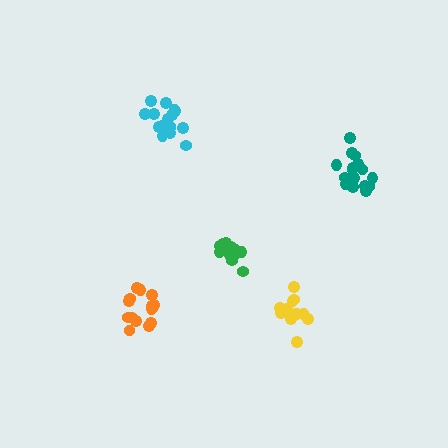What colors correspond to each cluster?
The clusters are colored: cyan, green, yellow, teal, orange.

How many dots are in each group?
Group 1: 18 dots, Group 2: 13 dots, Group 3: 13 dots, Group 4: 16 dots, Group 5: 15 dots (75 total).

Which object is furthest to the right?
The teal cluster is rightmost.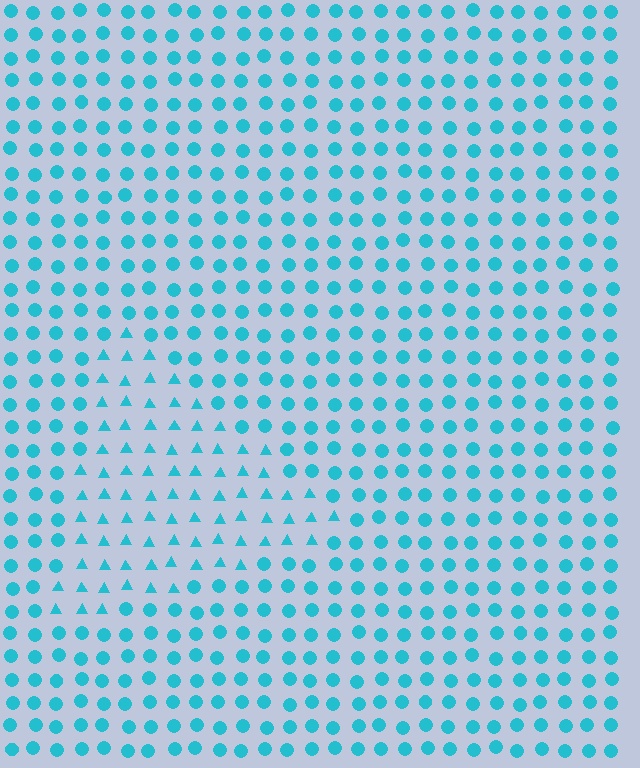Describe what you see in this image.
The image is filled with small cyan elements arranged in a uniform grid. A triangle-shaped region contains triangles, while the surrounding area contains circles. The boundary is defined purely by the change in element shape.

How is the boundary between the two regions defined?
The boundary is defined by a change in element shape: triangles inside vs. circles outside. All elements share the same color and spacing.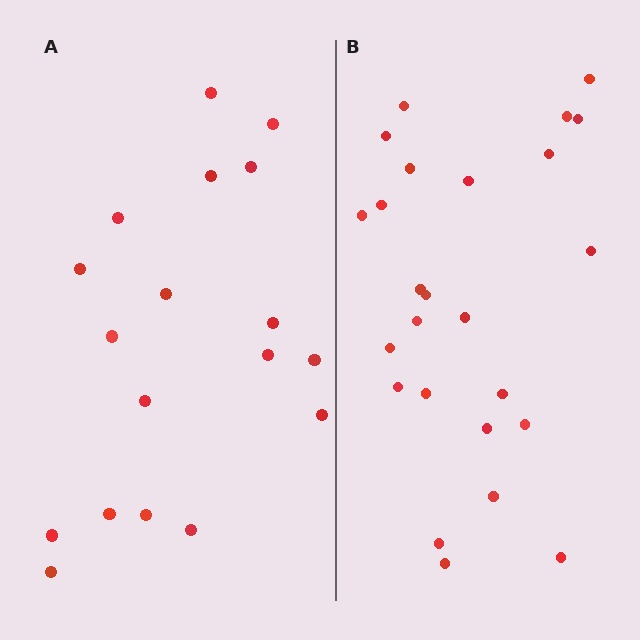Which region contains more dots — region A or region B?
Region B (the right region) has more dots.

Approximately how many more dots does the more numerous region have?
Region B has roughly 8 or so more dots than region A.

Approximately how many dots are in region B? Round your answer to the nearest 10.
About 20 dots. (The exact count is 25, which rounds to 20.)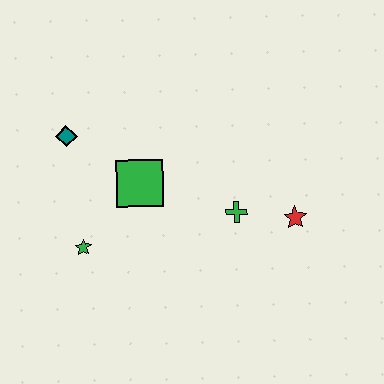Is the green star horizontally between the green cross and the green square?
No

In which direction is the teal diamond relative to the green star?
The teal diamond is above the green star.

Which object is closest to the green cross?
The red star is closest to the green cross.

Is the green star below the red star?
Yes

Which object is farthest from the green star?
The red star is farthest from the green star.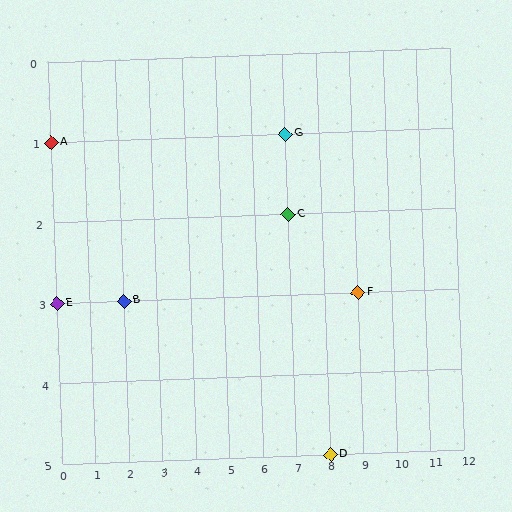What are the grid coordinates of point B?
Point B is at grid coordinates (2, 3).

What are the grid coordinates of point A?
Point A is at grid coordinates (0, 1).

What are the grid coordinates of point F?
Point F is at grid coordinates (9, 3).